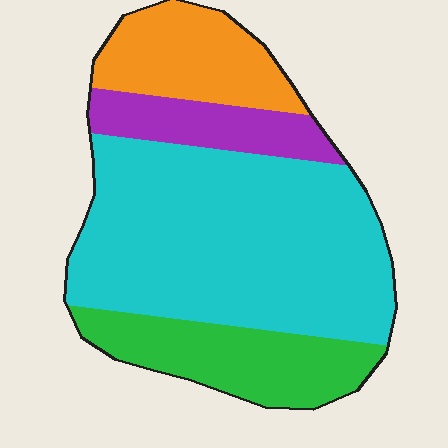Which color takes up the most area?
Cyan, at roughly 55%.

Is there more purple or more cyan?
Cyan.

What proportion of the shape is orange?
Orange takes up less than a quarter of the shape.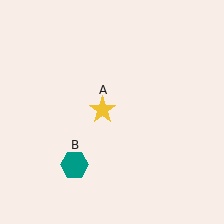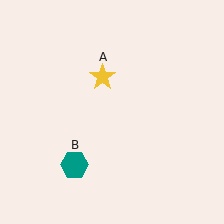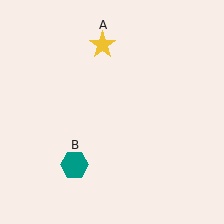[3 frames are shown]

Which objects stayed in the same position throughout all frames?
Teal hexagon (object B) remained stationary.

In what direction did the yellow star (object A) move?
The yellow star (object A) moved up.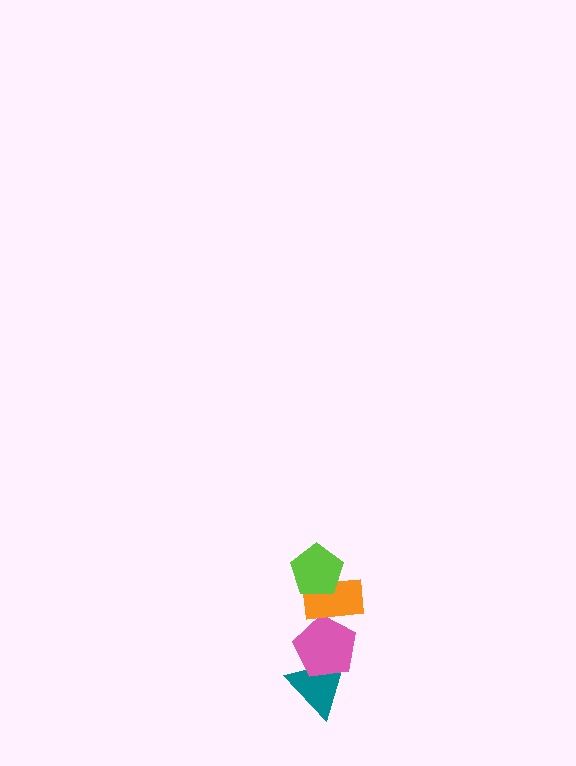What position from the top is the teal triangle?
The teal triangle is 4th from the top.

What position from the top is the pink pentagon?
The pink pentagon is 3rd from the top.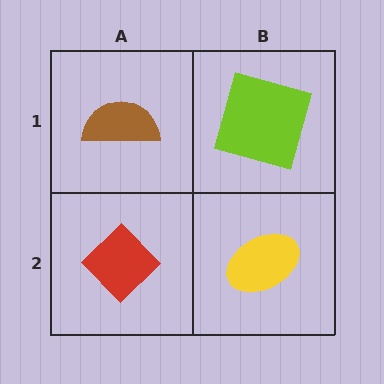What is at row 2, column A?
A red diamond.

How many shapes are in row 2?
2 shapes.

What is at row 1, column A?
A brown semicircle.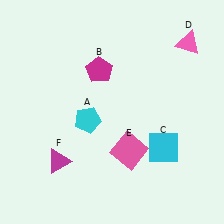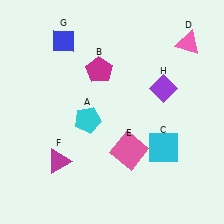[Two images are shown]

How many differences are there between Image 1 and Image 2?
There are 2 differences between the two images.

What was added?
A blue diamond (G), a purple diamond (H) were added in Image 2.